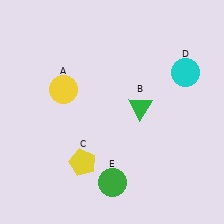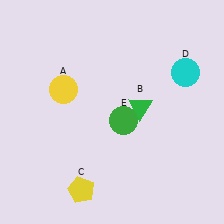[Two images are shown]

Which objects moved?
The objects that moved are: the yellow pentagon (C), the green circle (E).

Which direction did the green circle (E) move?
The green circle (E) moved up.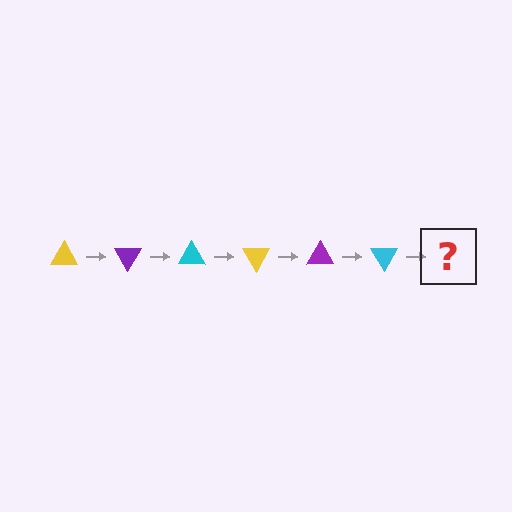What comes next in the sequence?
The next element should be a yellow triangle, rotated 360 degrees from the start.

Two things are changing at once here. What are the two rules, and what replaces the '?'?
The two rules are that it rotates 60 degrees each step and the color cycles through yellow, purple, and cyan. The '?' should be a yellow triangle, rotated 360 degrees from the start.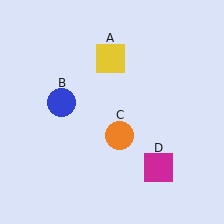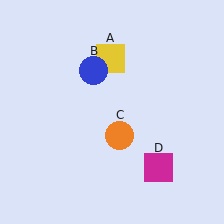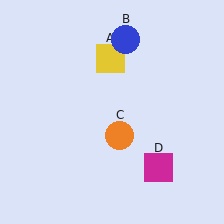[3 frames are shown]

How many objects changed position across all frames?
1 object changed position: blue circle (object B).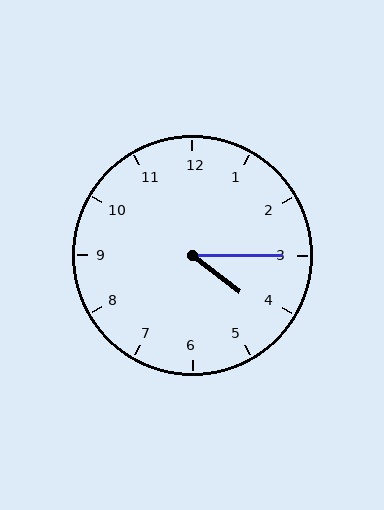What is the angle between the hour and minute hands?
Approximately 38 degrees.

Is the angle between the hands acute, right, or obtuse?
It is acute.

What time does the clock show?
4:15.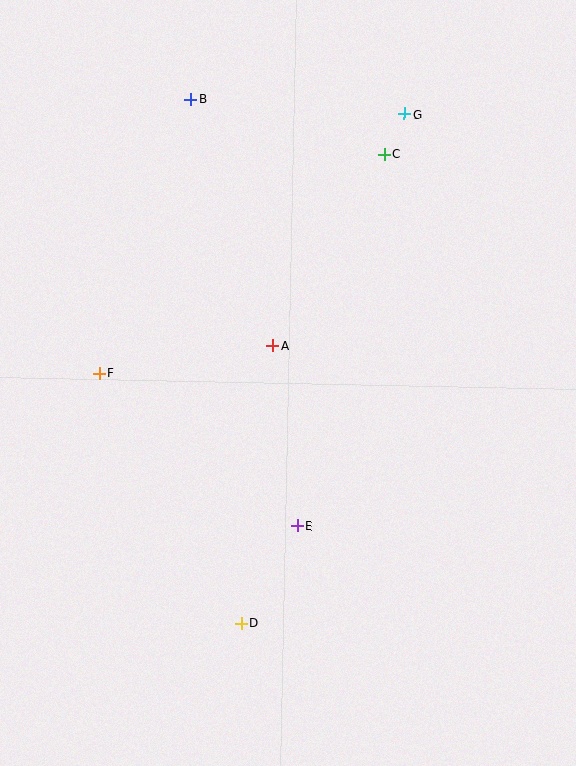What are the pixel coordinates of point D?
Point D is at (241, 623).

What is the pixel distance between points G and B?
The distance between G and B is 214 pixels.